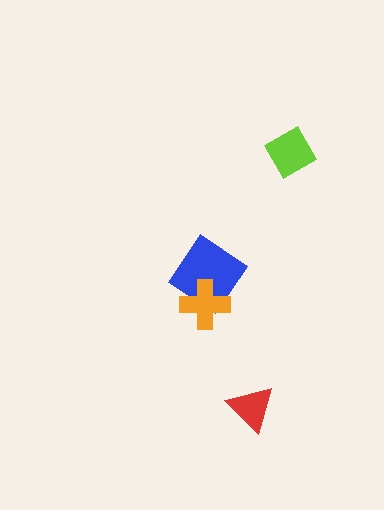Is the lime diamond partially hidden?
No, no other shape covers it.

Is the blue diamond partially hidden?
Yes, it is partially covered by another shape.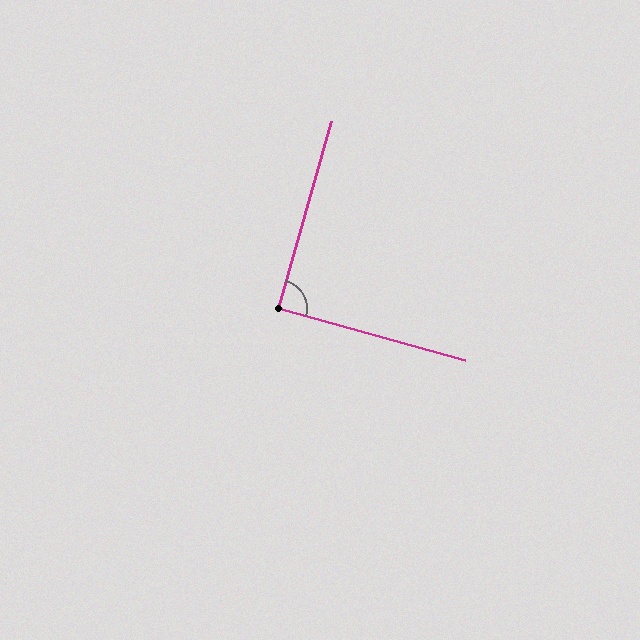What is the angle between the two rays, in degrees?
Approximately 90 degrees.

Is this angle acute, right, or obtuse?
It is approximately a right angle.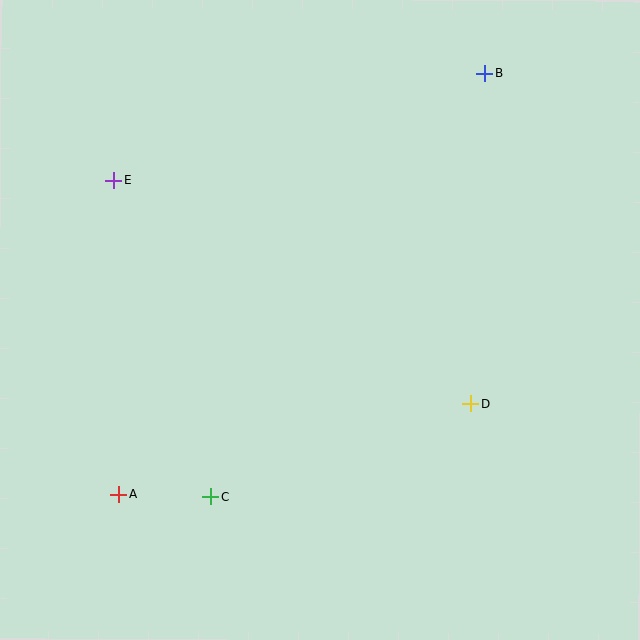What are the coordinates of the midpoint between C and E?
The midpoint between C and E is at (162, 339).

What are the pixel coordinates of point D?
Point D is at (470, 404).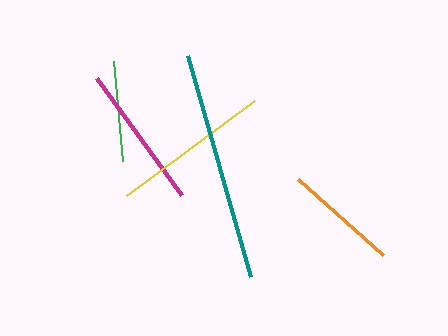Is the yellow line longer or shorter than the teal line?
The teal line is longer than the yellow line.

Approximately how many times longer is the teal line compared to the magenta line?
The teal line is approximately 1.6 times the length of the magenta line.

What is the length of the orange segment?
The orange segment is approximately 114 pixels long.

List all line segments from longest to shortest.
From longest to shortest: teal, yellow, magenta, orange, green.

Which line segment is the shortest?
The green line is the shortest at approximately 100 pixels.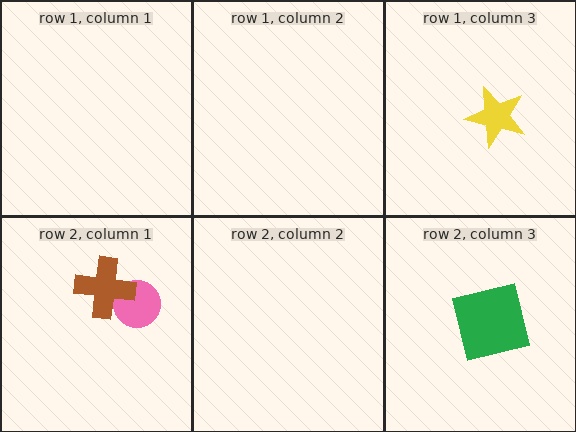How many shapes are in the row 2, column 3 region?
1.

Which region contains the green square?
The row 2, column 3 region.